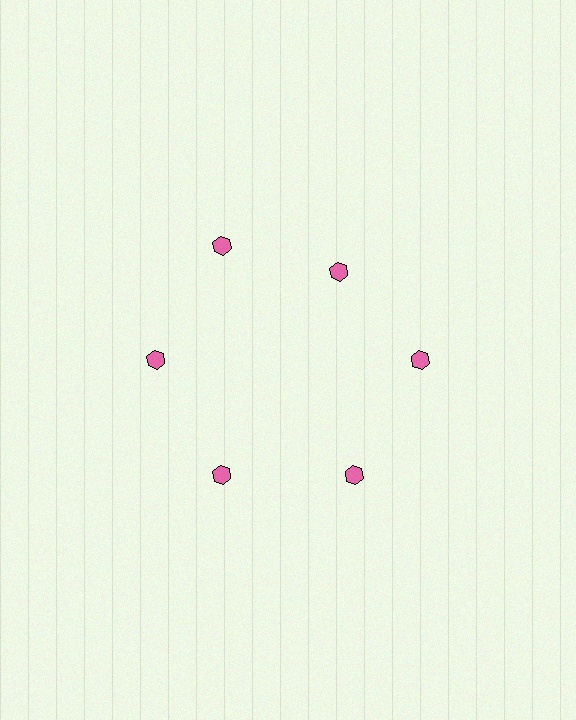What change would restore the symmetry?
The symmetry would be restored by moving it outward, back onto the ring so that all 6 hexagons sit at equal angles and equal distance from the center.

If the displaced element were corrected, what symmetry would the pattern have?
It would have 6-fold rotational symmetry — the pattern would map onto itself every 60 degrees.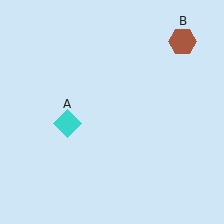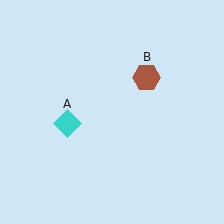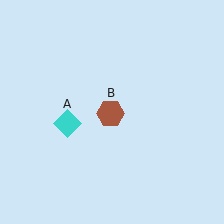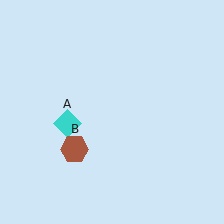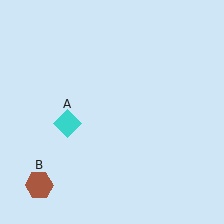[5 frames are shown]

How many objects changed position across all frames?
1 object changed position: brown hexagon (object B).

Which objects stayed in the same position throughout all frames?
Cyan diamond (object A) remained stationary.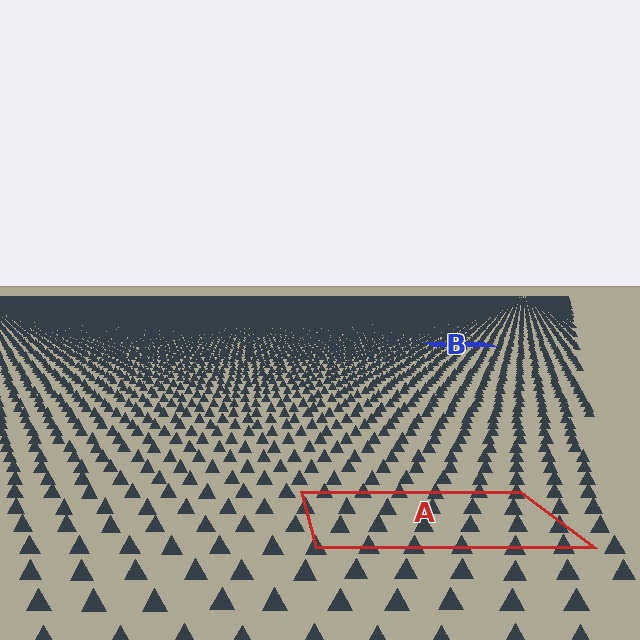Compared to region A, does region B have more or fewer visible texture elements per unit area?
Region B has more texture elements per unit area — they are packed more densely because it is farther away.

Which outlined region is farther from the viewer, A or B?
Region B is farther from the viewer — the texture elements inside it appear smaller and more densely packed.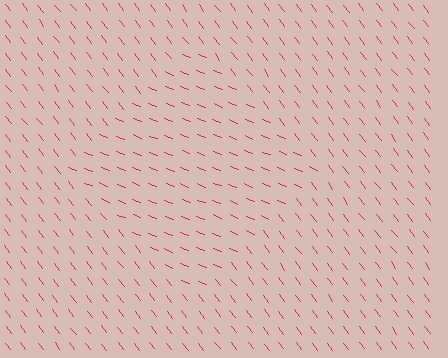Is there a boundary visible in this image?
Yes, there is a texture boundary formed by a change in line orientation.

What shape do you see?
I see a diamond.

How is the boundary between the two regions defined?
The boundary is defined purely by a change in line orientation (approximately 32 degrees difference). All lines are the same color and thickness.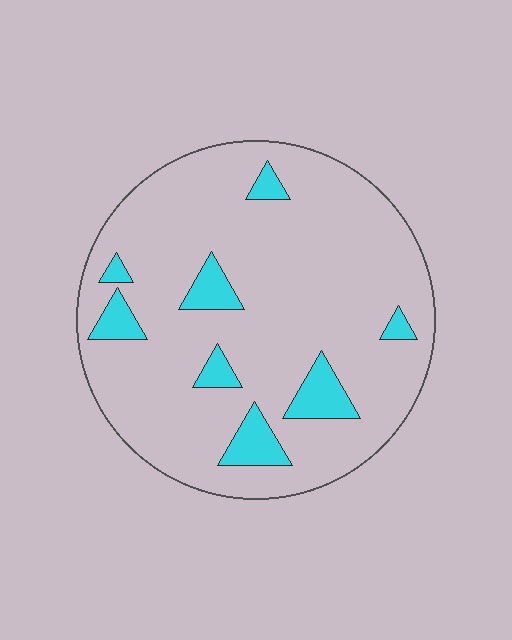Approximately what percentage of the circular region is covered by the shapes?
Approximately 10%.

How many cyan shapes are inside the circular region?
8.